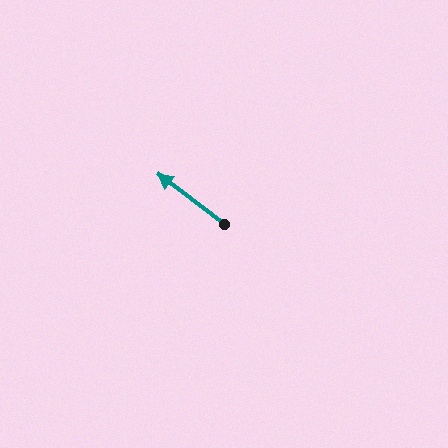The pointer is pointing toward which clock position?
Roughly 10 o'clock.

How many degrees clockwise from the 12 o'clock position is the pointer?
Approximately 307 degrees.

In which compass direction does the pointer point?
Northwest.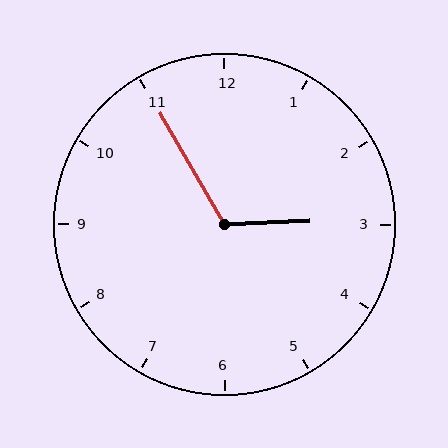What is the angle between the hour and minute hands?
Approximately 118 degrees.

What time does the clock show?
2:55.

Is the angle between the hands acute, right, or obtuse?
It is obtuse.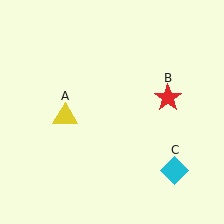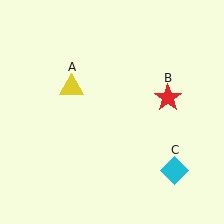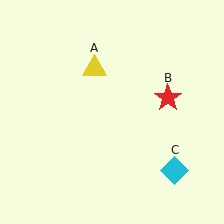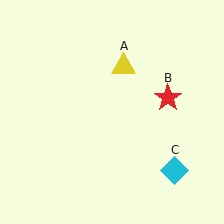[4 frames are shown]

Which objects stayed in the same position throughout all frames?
Red star (object B) and cyan diamond (object C) remained stationary.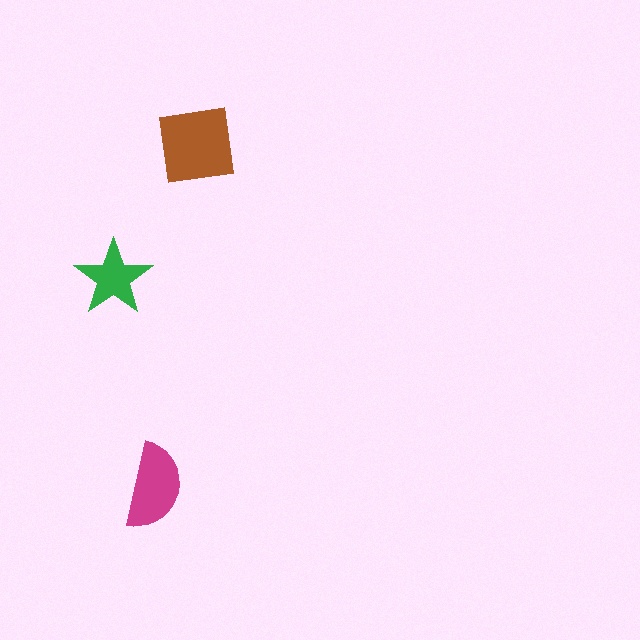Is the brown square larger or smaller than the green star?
Larger.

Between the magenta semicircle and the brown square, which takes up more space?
The brown square.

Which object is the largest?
The brown square.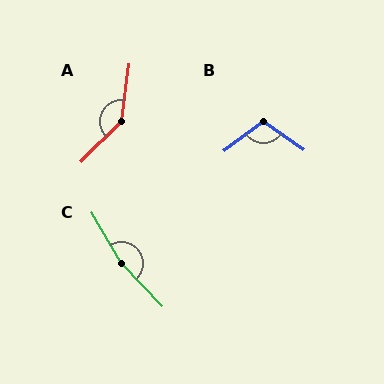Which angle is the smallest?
B, at approximately 108 degrees.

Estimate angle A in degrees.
Approximately 142 degrees.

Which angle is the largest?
C, at approximately 166 degrees.